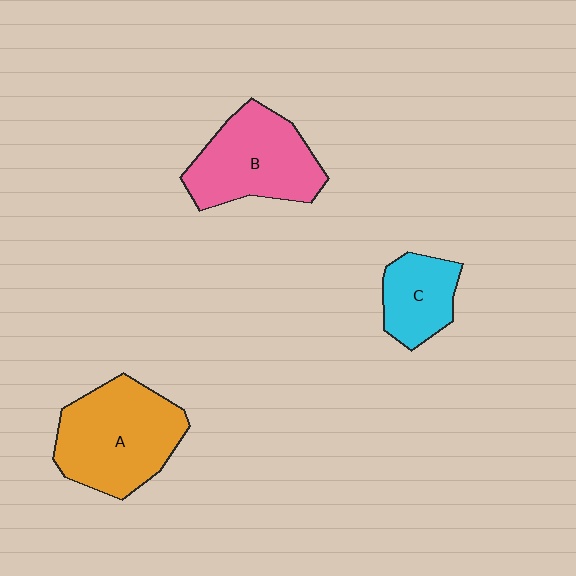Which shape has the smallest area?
Shape C (cyan).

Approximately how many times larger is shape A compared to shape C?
Approximately 2.0 times.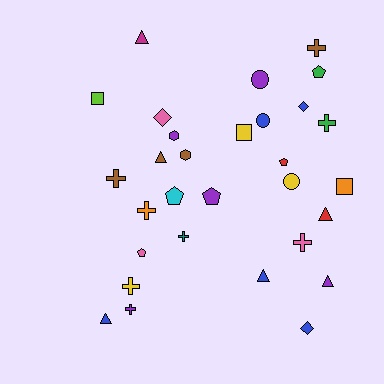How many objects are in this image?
There are 30 objects.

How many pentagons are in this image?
There are 5 pentagons.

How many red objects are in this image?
There are 2 red objects.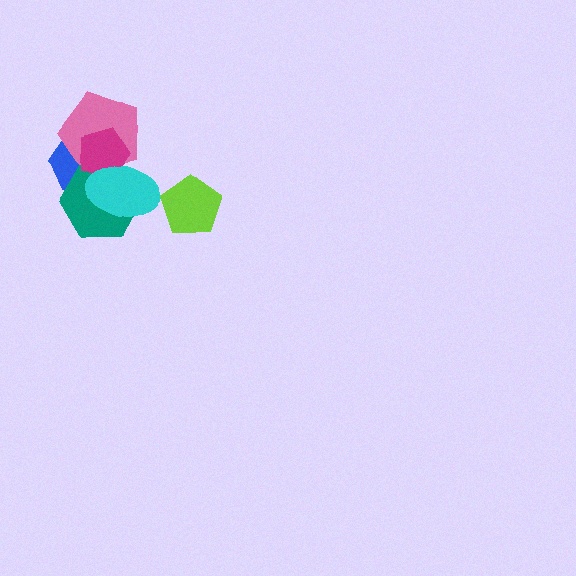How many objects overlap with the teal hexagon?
4 objects overlap with the teal hexagon.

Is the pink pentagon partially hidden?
Yes, it is partially covered by another shape.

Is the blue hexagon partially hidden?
Yes, it is partially covered by another shape.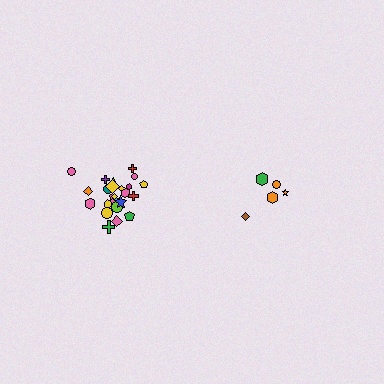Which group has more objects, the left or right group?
The left group.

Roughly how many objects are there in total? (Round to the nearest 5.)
Roughly 30 objects in total.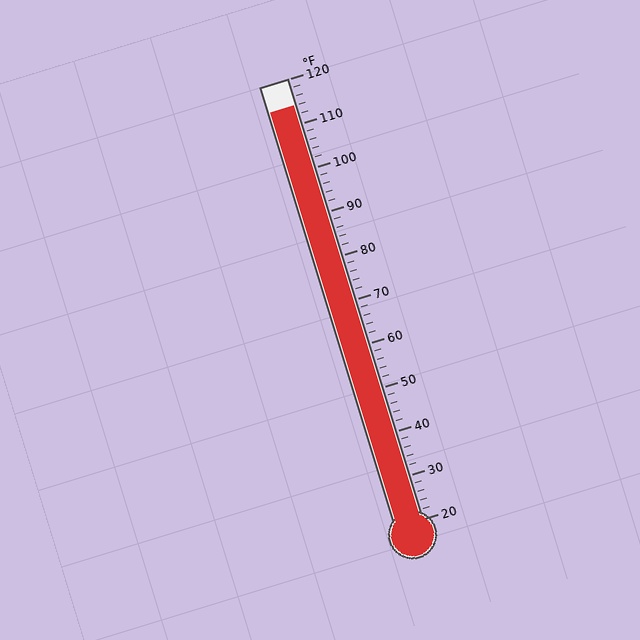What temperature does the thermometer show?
The thermometer shows approximately 114°F.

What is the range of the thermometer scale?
The thermometer scale ranges from 20°F to 120°F.